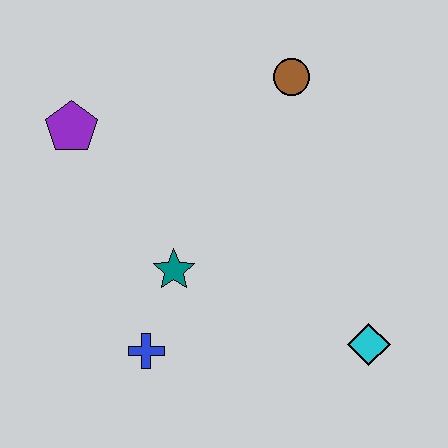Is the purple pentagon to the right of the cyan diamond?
No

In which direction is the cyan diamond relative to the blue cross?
The cyan diamond is to the right of the blue cross.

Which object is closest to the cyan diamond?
The teal star is closest to the cyan diamond.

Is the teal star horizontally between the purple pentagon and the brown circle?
Yes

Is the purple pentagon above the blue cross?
Yes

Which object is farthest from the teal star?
The brown circle is farthest from the teal star.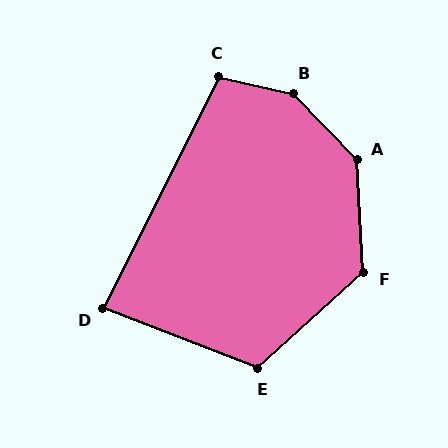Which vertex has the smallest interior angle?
D, at approximately 85 degrees.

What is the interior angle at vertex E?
Approximately 117 degrees (obtuse).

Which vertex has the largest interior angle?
B, at approximately 147 degrees.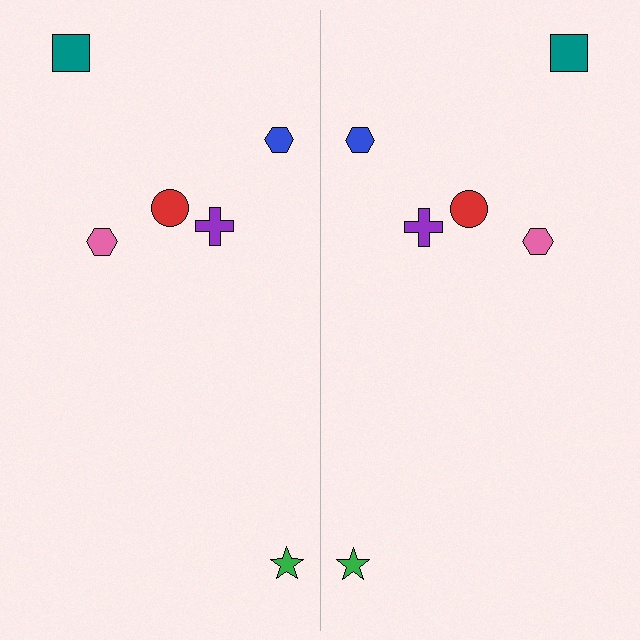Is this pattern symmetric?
Yes, this pattern has bilateral (reflection) symmetry.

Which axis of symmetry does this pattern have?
The pattern has a vertical axis of symmetry running through the center of the image.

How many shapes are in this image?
There are 12 shapes in this image.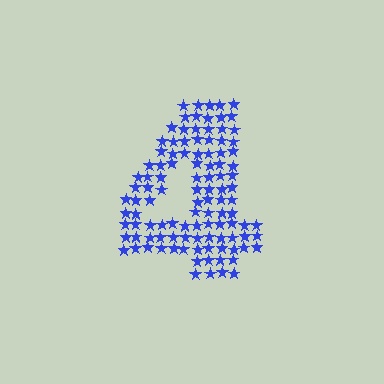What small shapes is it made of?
It is made of small stars.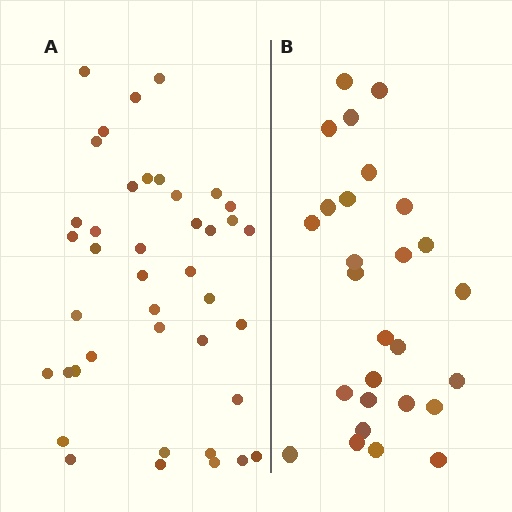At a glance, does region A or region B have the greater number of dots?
Region A (the left region) has more dots.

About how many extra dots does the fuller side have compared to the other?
Region A has approximately 15 more dots than region B.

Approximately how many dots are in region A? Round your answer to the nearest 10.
About 40 dots. (The exact count is 41, which rounds to 40.)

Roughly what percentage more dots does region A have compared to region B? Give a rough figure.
About 50% more.